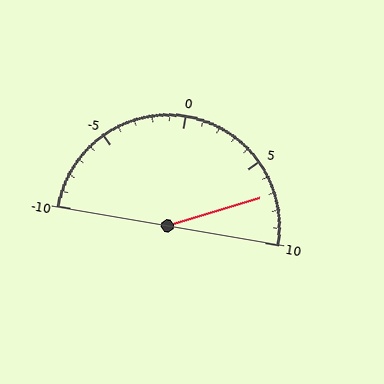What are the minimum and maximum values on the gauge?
The gauge ranges from -10 to 10.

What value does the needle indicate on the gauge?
The needle indicates approximately 7.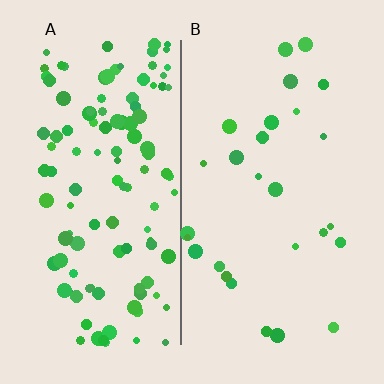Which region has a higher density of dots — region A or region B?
A (the left).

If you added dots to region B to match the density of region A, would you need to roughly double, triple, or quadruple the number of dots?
Approximately quadruple.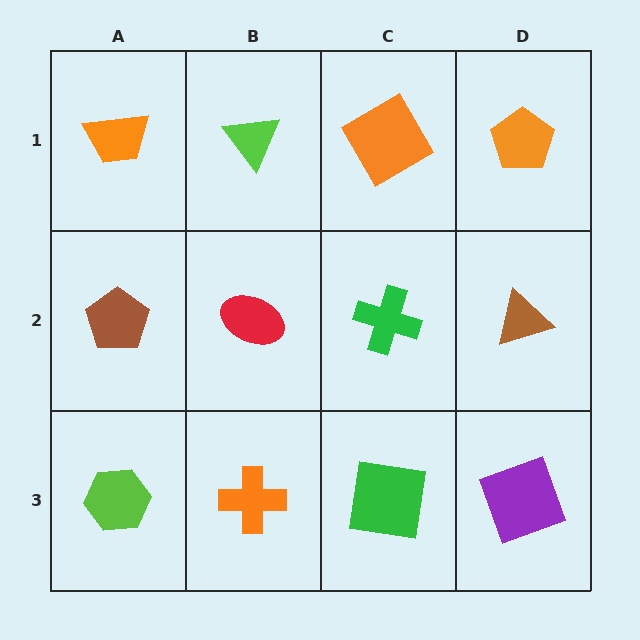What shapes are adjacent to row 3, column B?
A red ellipse (row 2, column B), a lime hexagon (row 3, column A), a green square (row 3, column C).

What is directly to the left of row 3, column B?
A lime hexagon.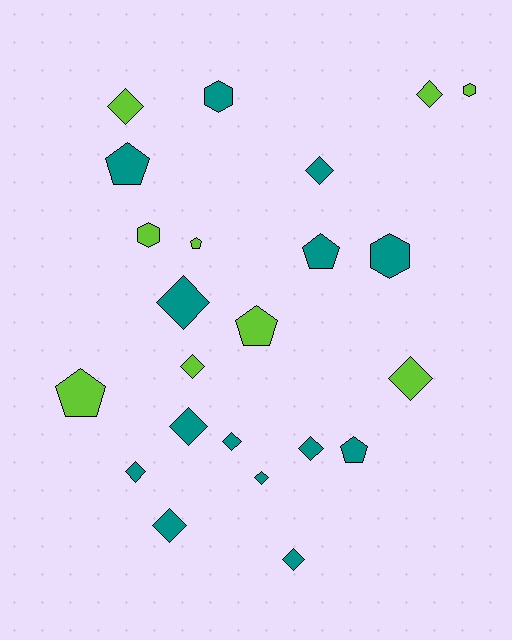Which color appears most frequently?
Teal, with 14 objects.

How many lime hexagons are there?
There are 2 lime hexagons.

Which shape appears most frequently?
Diamond, with 13 objects.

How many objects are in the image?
There are 23 objects.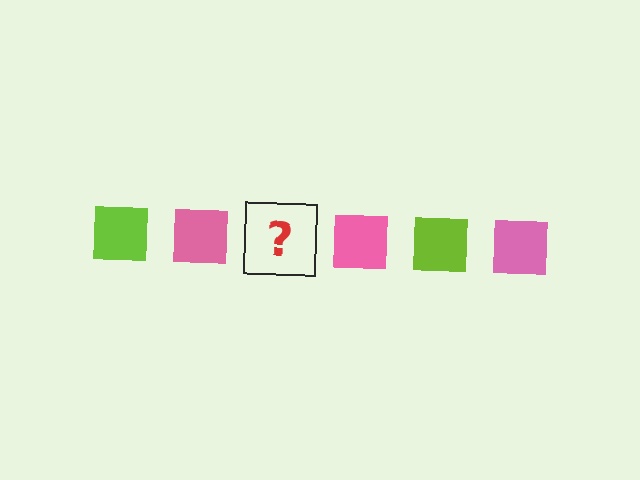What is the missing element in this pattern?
The missing element is a lime square.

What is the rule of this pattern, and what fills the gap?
The rule is that the pattern cycles through lime, pink squares. The gap should be filled with a lime square.